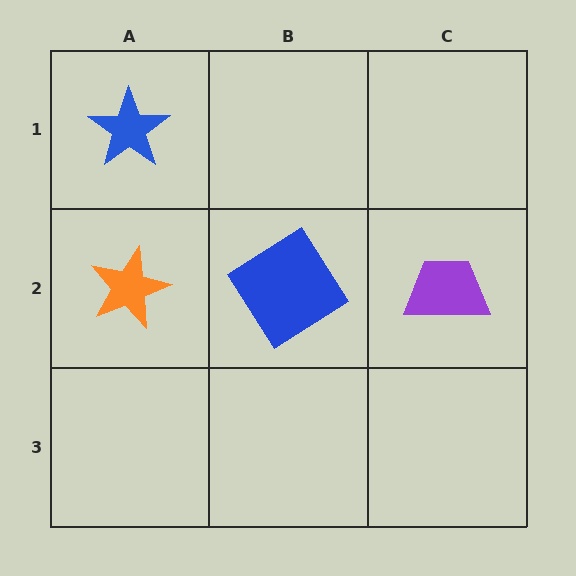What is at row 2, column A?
An orange star.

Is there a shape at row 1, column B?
No, that cell is empty.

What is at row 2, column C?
A purple trapezoid.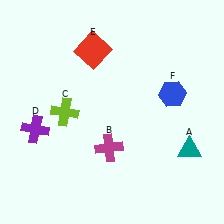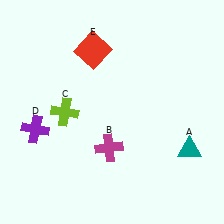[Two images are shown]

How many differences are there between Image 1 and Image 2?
There is 1 difference between the two images.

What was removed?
The blue hexagon (F) was removed in Image 2.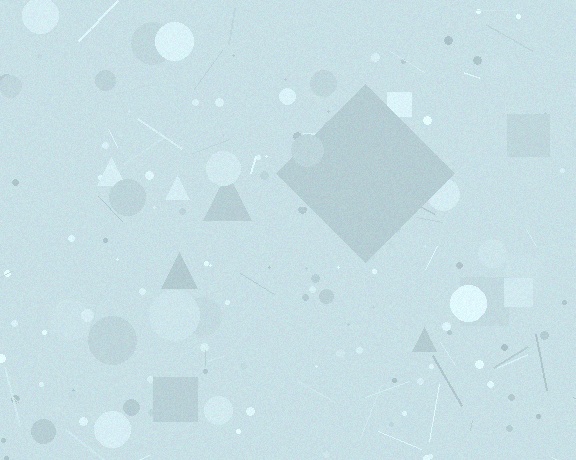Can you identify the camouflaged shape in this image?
The camouflaged shape is a diamond.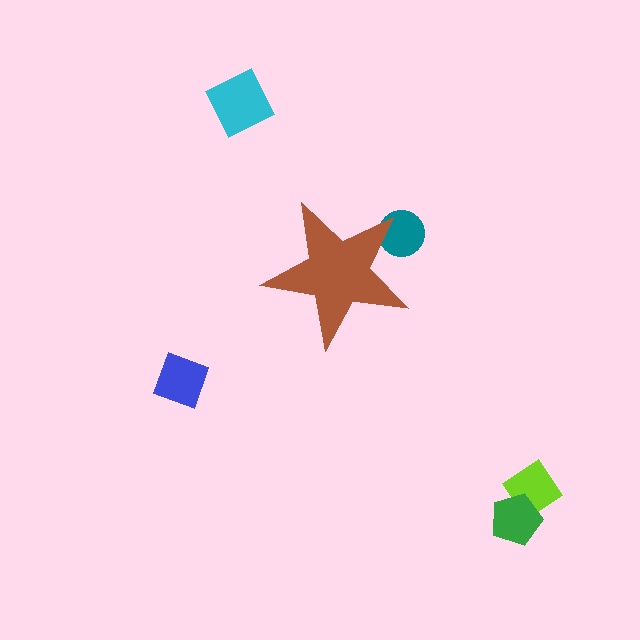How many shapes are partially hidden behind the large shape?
1 shape is partially hidden.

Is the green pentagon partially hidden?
No, the green pentagon is fully visible.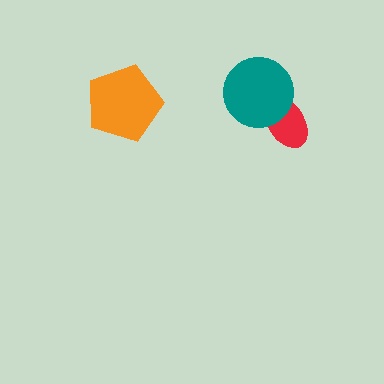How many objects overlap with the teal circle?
1 object overlaps with the teal circle.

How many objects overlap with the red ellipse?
1 object overlaps with the red ellipse.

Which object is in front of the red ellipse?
The teal circle is in front of the red ellipse.